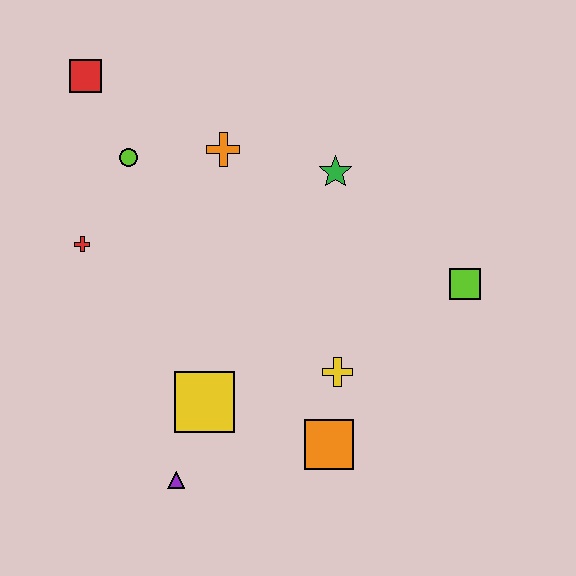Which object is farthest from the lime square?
The red square is farthest from the lime square.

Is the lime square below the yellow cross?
No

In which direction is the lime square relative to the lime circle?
The lime square is to the right of the lime circle.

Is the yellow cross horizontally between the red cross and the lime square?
Yes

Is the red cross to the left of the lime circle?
Yes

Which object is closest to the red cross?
The lime circle is closest to the red cross.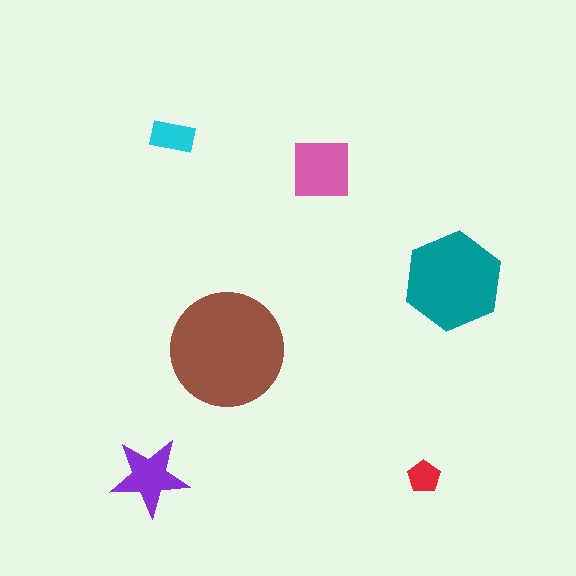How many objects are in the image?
There are 6 objects in the image.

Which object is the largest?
The brown circle.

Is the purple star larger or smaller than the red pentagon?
Larger.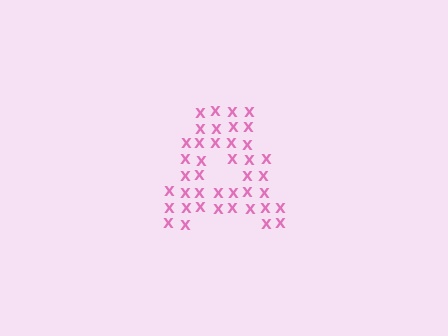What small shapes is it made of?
It is made of small letter X's.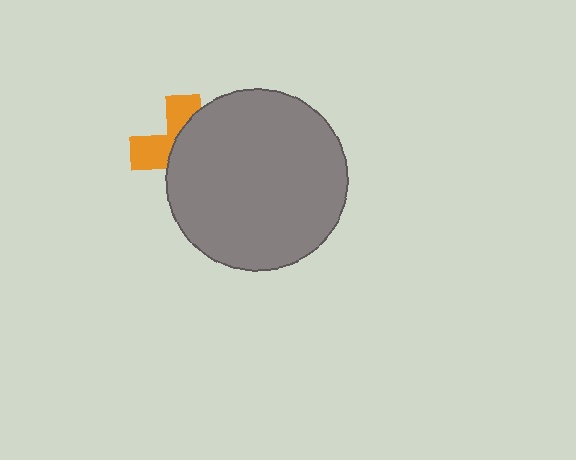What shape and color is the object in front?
The object in front is a gray circle.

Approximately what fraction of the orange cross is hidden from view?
Roughly 63% of the orange cross is hidden behind the gray circle.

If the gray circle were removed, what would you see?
You would see the complete orange cross.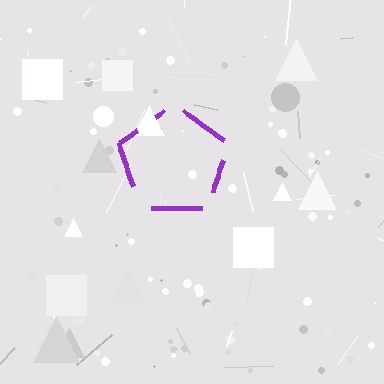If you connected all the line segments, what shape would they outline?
They would outline a pentagon.